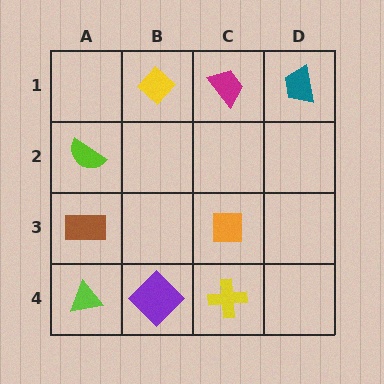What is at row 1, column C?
A magenta trapezoid.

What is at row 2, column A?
A lime semicircle.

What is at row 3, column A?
A brown rectangle.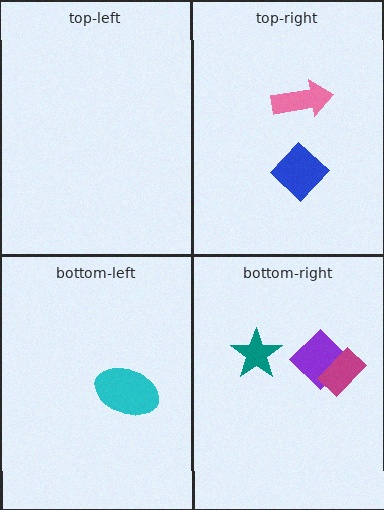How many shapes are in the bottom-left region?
1.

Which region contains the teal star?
The bottom-right region.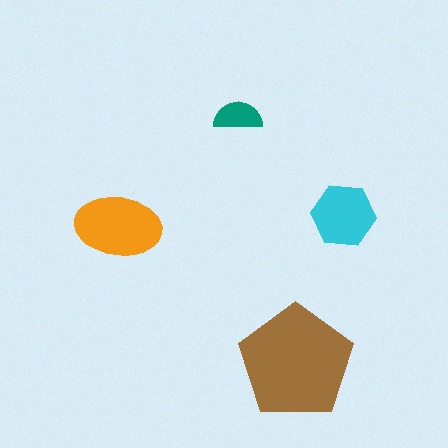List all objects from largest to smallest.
The brown pentagon, the orange ellipse, the cyan hexagon, the teal semicircle.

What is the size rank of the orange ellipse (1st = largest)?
2nd.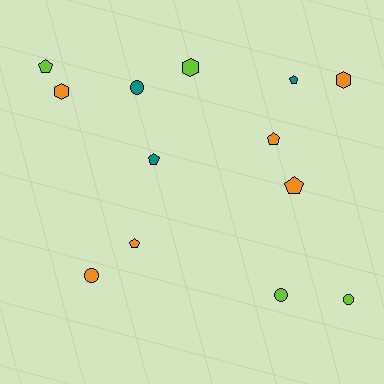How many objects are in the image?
There are 13 objects.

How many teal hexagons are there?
There are no teal hexagons.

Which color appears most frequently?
Orange, with 6 objects.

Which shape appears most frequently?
Pentagon, with 6 objects.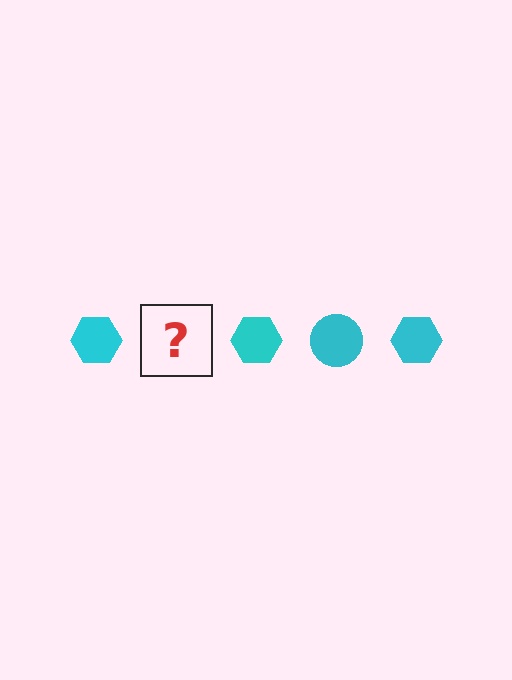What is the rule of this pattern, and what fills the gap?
The rule is that the pattern cycles through hexagon, circle shapes in cyan. The gap should be filled with a cyan circle.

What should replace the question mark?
The question mark should be replaced with a cyan circle.